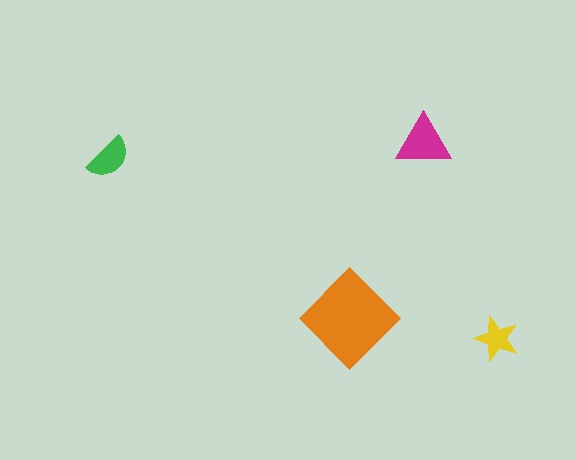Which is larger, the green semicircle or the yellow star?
The green semicircle.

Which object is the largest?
The orange diamond.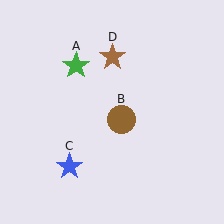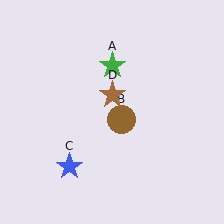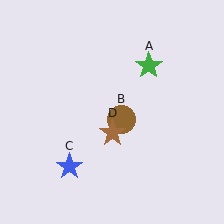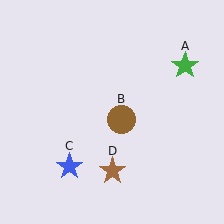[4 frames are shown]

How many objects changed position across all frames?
2 objects changed position: green star (object A), brown star (object D).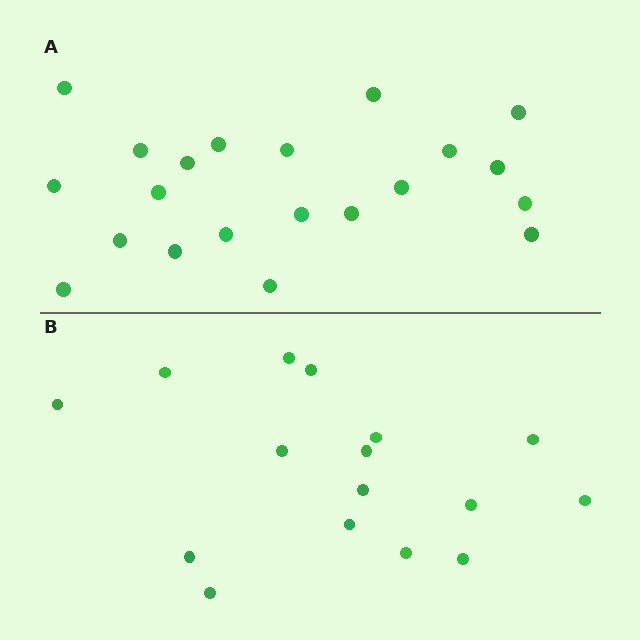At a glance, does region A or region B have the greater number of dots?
Region A (the top region) has more dots.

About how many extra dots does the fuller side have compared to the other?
Region A has about 5 more dots than region B.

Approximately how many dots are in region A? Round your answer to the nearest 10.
About 20 dots. (The exact count is 21, which rounds to 20.)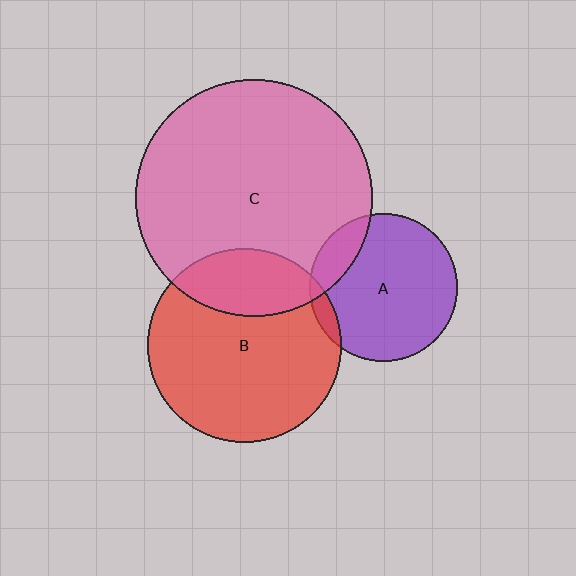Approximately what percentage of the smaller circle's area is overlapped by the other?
Approximately 25%.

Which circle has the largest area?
Circle C (pink).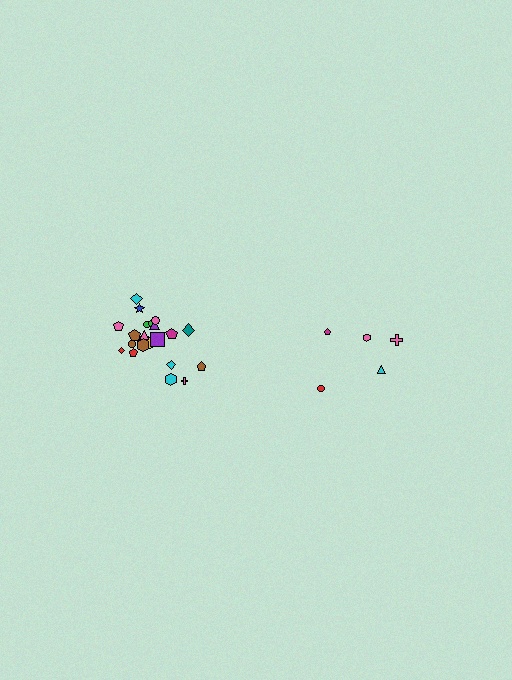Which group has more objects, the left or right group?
The left group.